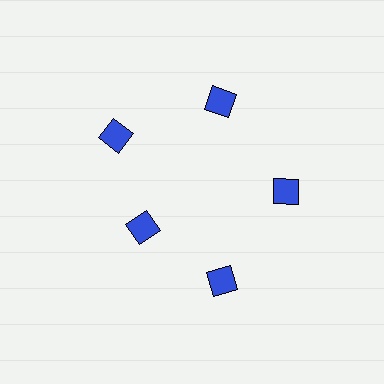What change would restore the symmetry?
The symmetry would be restored by moving it outward, back onto the ring so that all 5 diamonds sit at equal angles and equal distance from the center.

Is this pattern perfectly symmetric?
No. The 5 blue diamonds are arranged in a ring, but one element near the 8 o'clock position is pulled inward toward the center, breaking the 5-fold rotational symmetry.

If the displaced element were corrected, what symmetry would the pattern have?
It would have 5-fold rotational symmetry — the pattern would map onto itself every 72 degrees.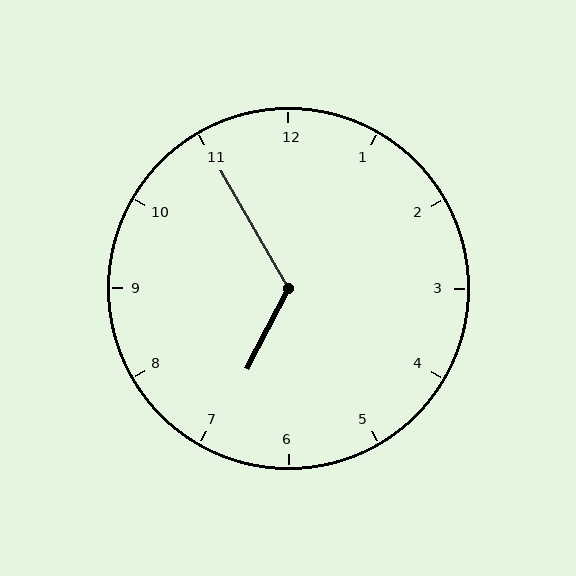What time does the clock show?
6:55.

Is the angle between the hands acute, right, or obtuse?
It is obtuse.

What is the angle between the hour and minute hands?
Approximately 122 degrees.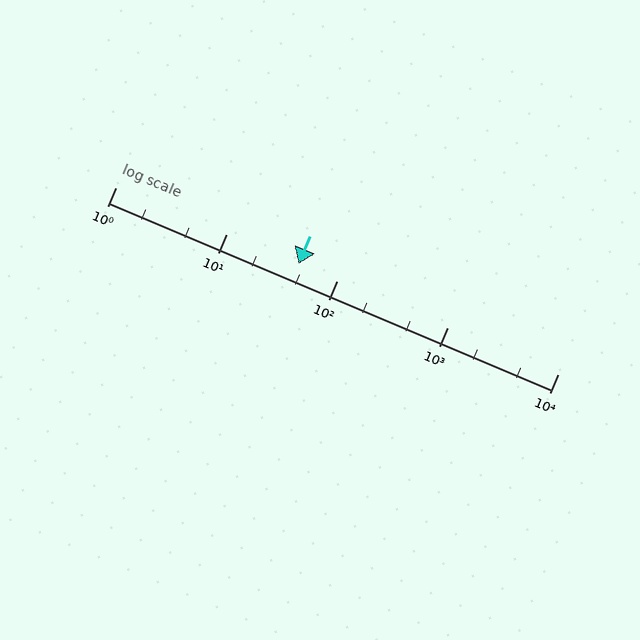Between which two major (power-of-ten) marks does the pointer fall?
The pointer is between 10 and 100.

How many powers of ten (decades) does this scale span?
The scale spans 4 decades, from 1 to 10000.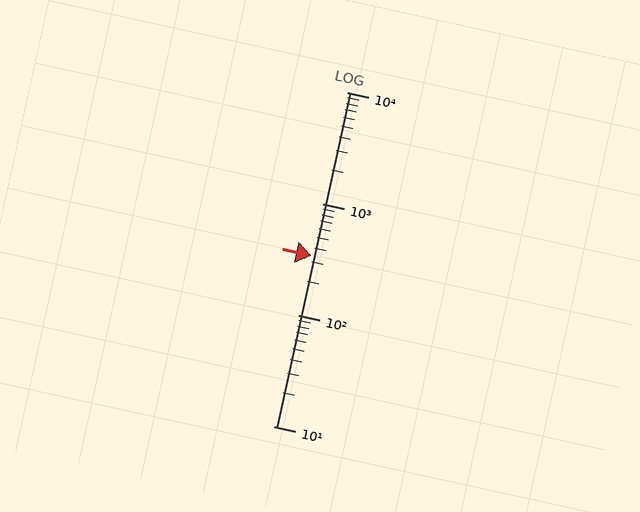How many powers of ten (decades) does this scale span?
The scale spans 3 decades, from 10 to 10000.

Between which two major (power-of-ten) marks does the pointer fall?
The pointer is between 100 and 1000.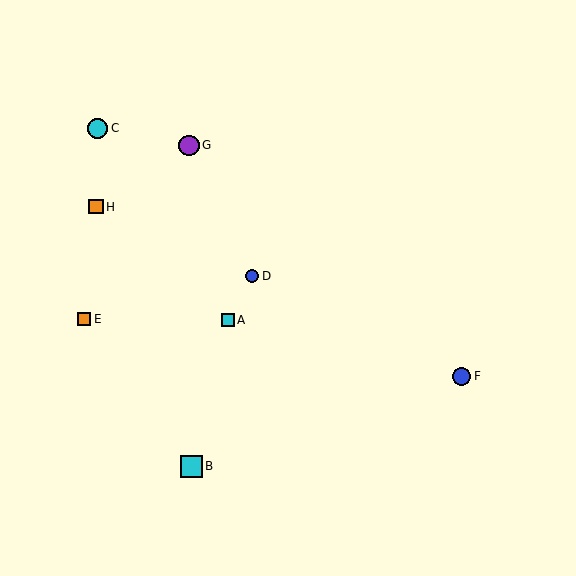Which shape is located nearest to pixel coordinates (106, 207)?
The orange square (labeled H) at (96, 207) is nearest to that location.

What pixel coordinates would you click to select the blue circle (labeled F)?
Click at (462, 376) to select the blue circle F.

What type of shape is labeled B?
Shape B is a cyan square.